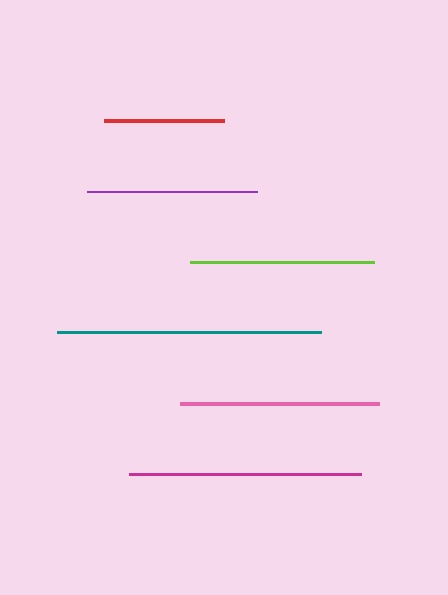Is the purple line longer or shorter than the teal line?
The teal line is longer than the purple line.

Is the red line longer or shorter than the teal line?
The teal line is longer than the red line.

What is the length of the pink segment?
The pink segment is approximately 199 pixels long.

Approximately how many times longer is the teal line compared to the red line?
The teal line is approximately 2.2 times the length of the red line.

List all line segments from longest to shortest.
From longest to shortest: teal, magenta, pink, lime, purple, red.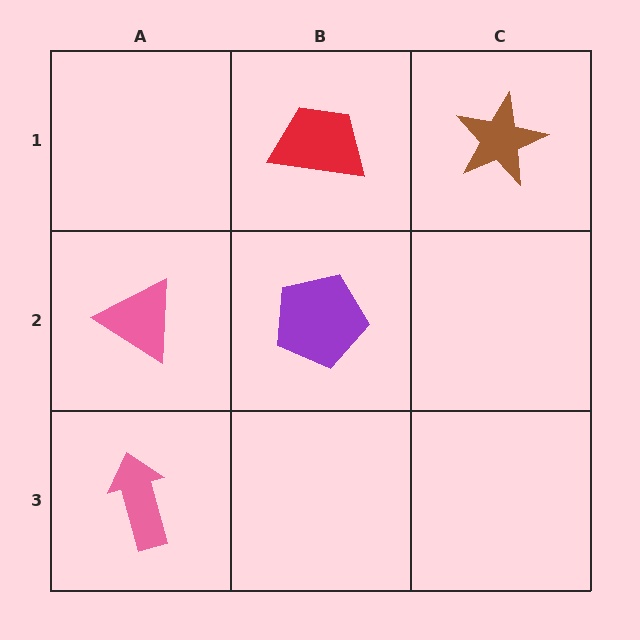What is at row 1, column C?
A brown star.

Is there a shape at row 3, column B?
No, that cell is empty.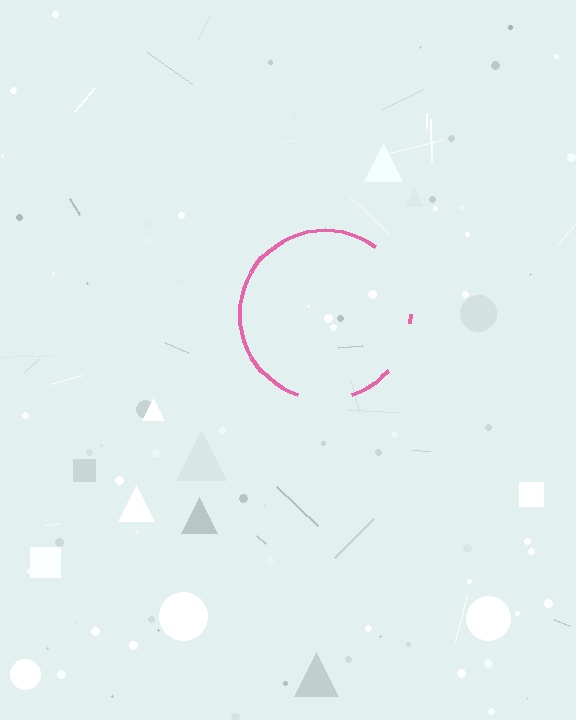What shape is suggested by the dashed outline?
The dashed outline suggests a circle.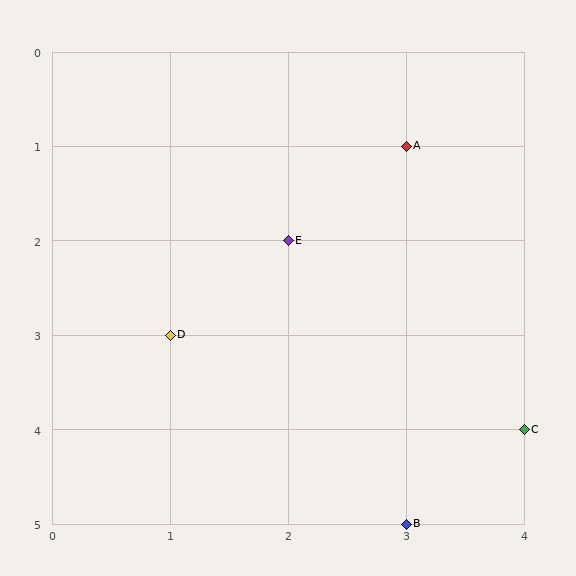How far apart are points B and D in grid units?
Points B and D are 2 columns and 2 rows apart (about 2.8 grid units diagonally).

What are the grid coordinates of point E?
Point E is at grid coordinates (2, 2).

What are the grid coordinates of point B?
Point B is at grid coordinates (3, 5).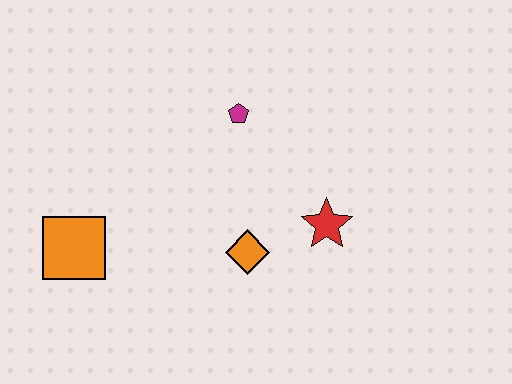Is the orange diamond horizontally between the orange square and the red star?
Yes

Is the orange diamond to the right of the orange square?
Yes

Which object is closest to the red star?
The orange diamond is closest to the red star.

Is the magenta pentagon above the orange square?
Yes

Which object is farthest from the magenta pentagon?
The orange square is farthest from the magenta pentagon.